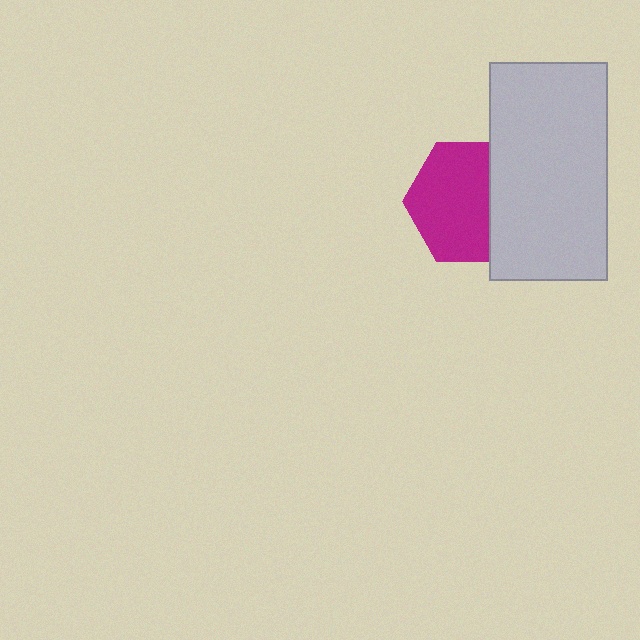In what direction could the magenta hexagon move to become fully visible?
The magenta hexagon could move left. That would shift it out from behind the light gray rectangle entirely.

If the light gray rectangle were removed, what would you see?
You would see the complete magenta hexagon.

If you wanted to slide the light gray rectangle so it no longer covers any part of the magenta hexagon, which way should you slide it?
Slide it right — that is the most direct way to separate the two shapes.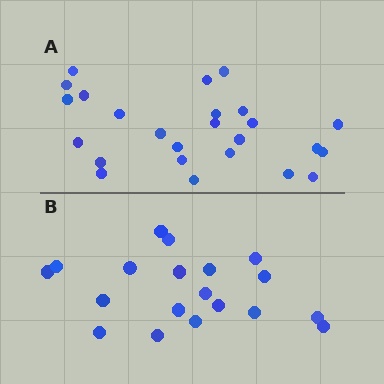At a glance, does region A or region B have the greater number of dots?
Region A (the top region) has more dots.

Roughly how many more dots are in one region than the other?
Region A has about 6 more dots than region B.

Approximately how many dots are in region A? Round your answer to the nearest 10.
About 20 dots. (The exact count is 25, which rounds to 20.)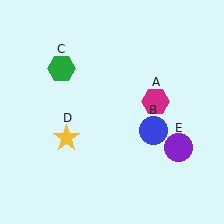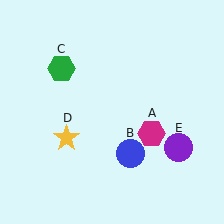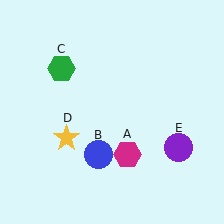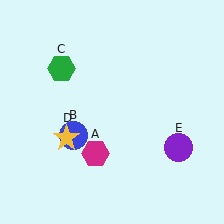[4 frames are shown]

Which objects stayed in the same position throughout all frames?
Green hexagon (object C) and yellow star (object D) and purple circle (object E) remained stationary.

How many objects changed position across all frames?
2 objects changed position: magenta hexagon (object A), blue circle (object B).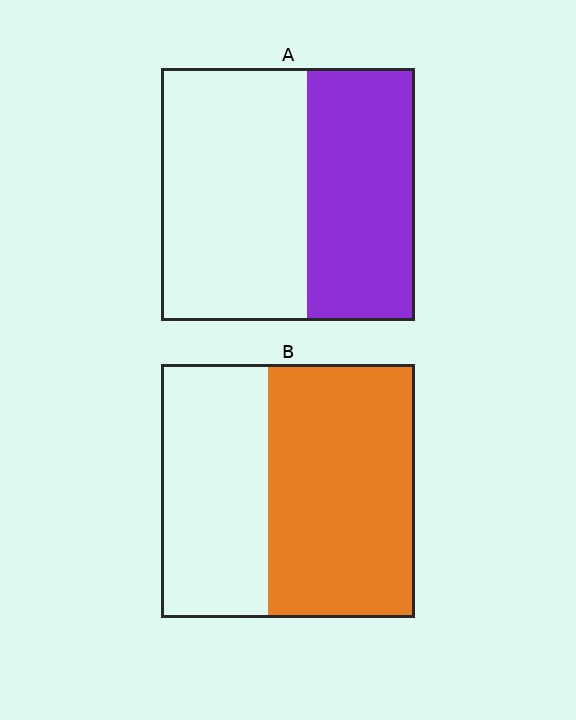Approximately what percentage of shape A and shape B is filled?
A is approximately 45% and B is approximately 60%.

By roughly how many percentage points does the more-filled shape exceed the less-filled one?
By roughly 15 percentage points (B over A).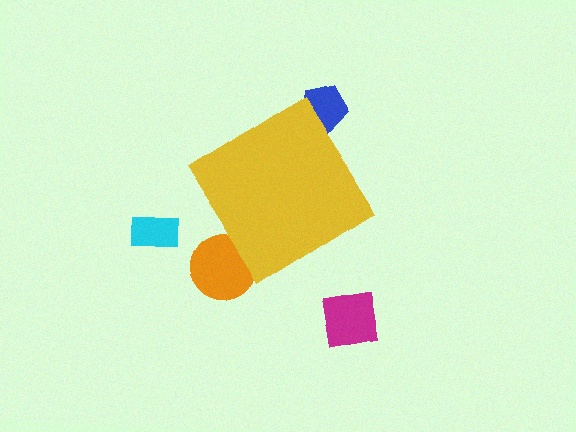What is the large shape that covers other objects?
A yellow diamond.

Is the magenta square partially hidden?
No, the magenta square is fully visible.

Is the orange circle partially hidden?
Yes, the orange circle is partially hidden behind the yellow diamond.